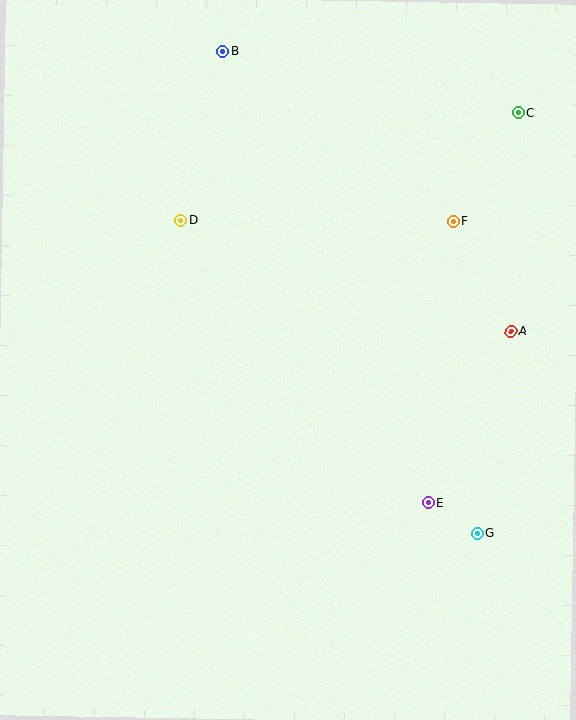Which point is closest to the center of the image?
Point D at (181, 220) is closest to the center.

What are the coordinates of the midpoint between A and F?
The midpoint between A and F is at (482, 276).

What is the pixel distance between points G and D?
The distance between G and D is 431 pixels.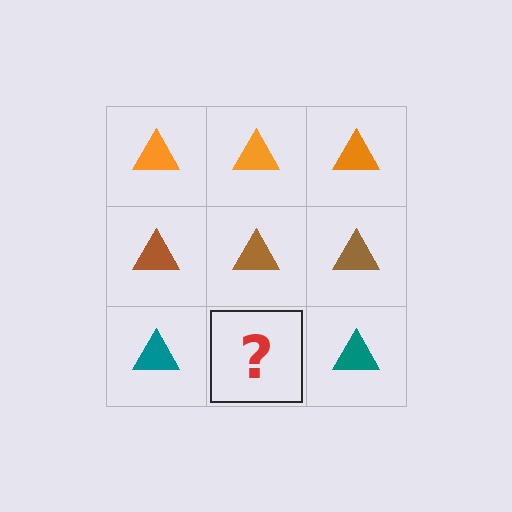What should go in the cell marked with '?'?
The missing cell should contain a teal triangle.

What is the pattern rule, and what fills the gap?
The rule is that each row has a consistent color. The gap should be filled with a teal triangle.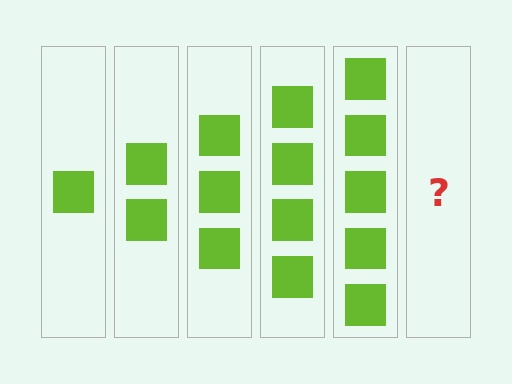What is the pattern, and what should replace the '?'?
The pattern is that each step adds one more square. The '?' should be 6 squares.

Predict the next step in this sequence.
The next step is 6 squares.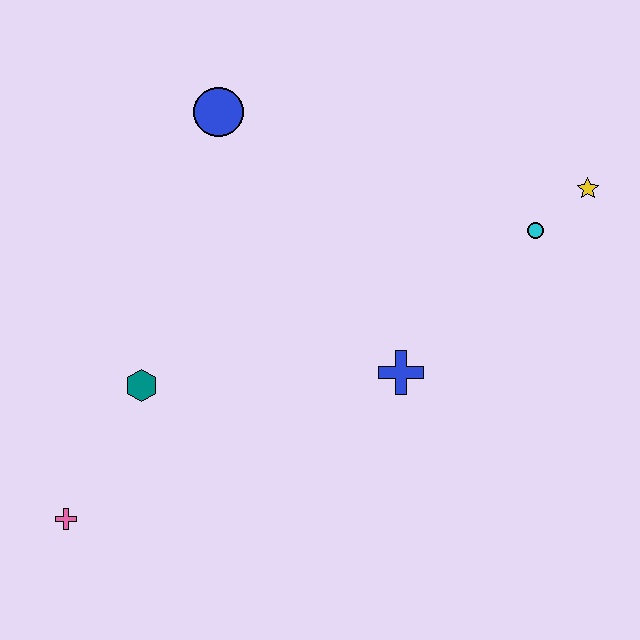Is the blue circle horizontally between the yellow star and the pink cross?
Yes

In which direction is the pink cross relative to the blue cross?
The pink cross is to the left of the blue cross.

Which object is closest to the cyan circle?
The yellow star is closest to the cyan circle.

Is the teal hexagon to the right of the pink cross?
Yes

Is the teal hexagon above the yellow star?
No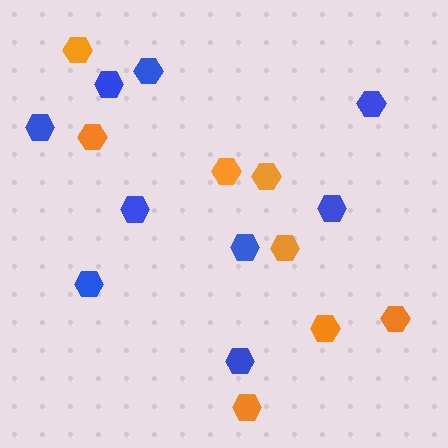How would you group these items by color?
There are 2 groups: one group of blue hexagons (9) and one group of orange hexagons (8).